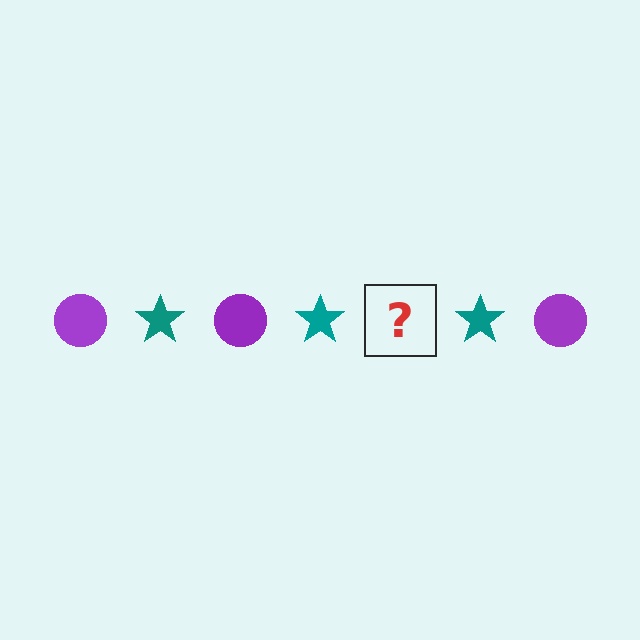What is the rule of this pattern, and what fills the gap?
The rule is that the pattern alternates between purple circle and teal star. The gap should be filled with a purple circle.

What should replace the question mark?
The question mark should be replaced with a purple circle.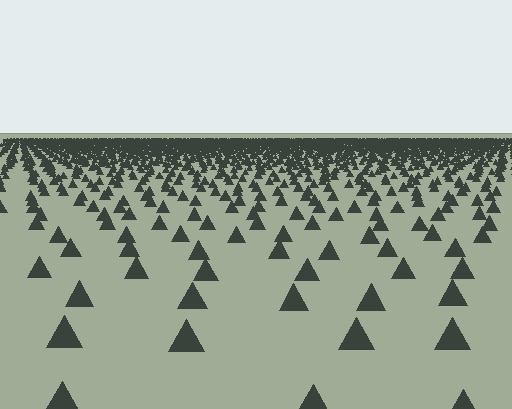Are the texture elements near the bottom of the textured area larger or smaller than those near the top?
Larger. Near the bottom, elements are closer to the viewer and appear at a bigger on-screen size.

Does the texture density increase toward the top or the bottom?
Density increases toward the top.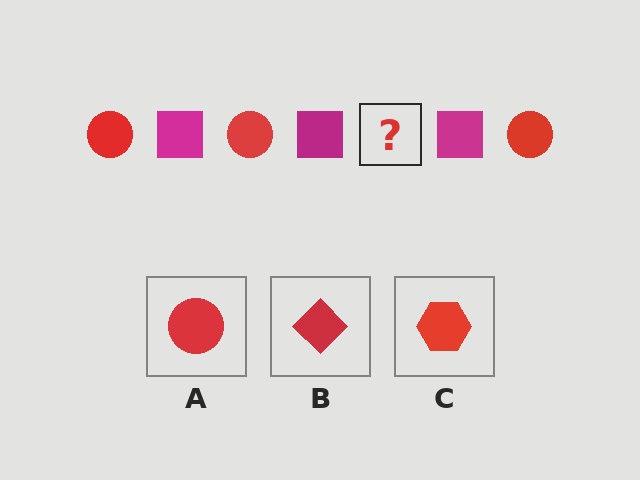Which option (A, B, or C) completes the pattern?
A.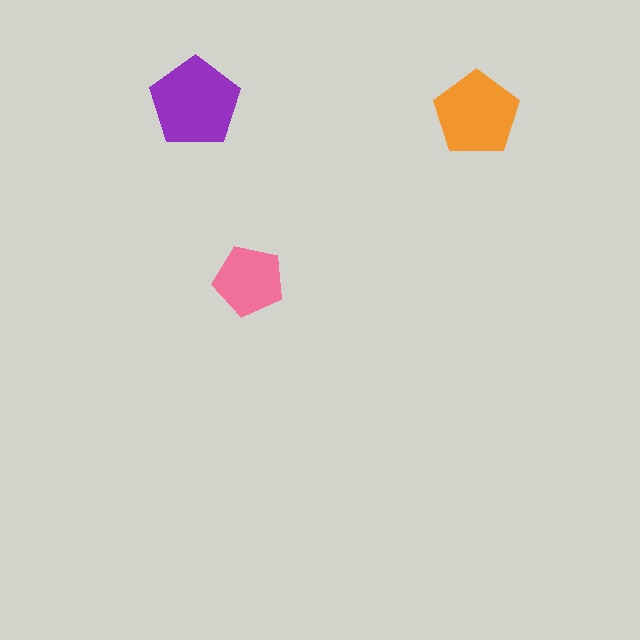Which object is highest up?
The purple pentagon is topmost.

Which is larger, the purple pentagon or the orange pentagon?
The purple one.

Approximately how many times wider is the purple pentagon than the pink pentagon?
About 1.5 times wider.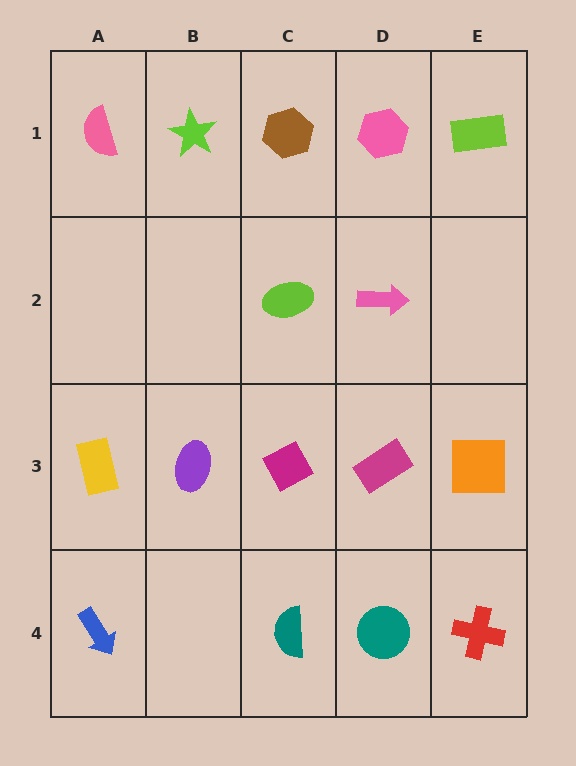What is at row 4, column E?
A red cross.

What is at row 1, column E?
A lime rectangle.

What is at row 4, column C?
A teal semicircle.